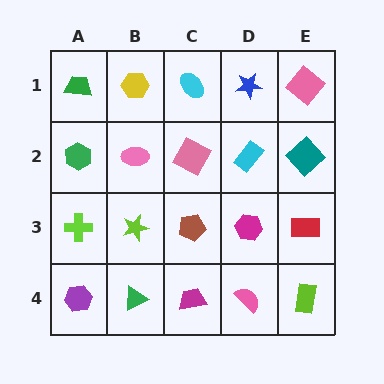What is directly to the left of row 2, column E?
A cyan rectangle.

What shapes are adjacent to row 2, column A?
A green trapezoid (row 1, column A), a lime cross (row 3, column A), a pink ellipse (row 2, column B).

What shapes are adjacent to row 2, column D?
A blue star (row 1, column D), a magenta hexagon (row 3, column D), a pink square (row 2, column C), a teal diamond (row 2, column E).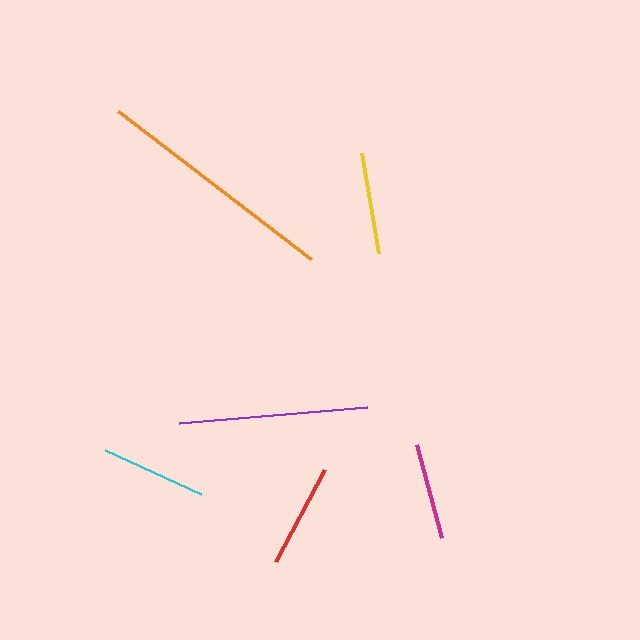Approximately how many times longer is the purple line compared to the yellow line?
The purple line is approximately 1.9 times the length of the yellow line.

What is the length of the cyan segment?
The cyan segment is approximately 106 pixels long.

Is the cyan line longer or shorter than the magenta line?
The cyan line is longer than the magenta line.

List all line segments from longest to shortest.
From longest to shortest: orange, purple, cyan, red, yellow, magenta.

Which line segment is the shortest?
The magenta line is the shortest at approximately 96 pixels.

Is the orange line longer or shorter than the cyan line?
The orange line is longer than the cyan line.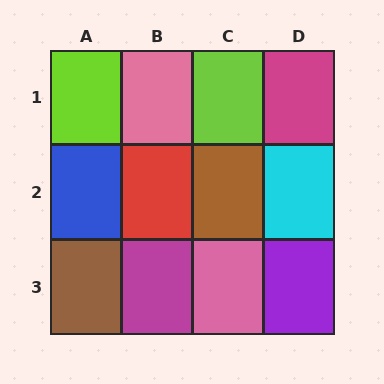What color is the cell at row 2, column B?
Red.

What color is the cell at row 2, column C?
Brown.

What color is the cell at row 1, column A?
Lime.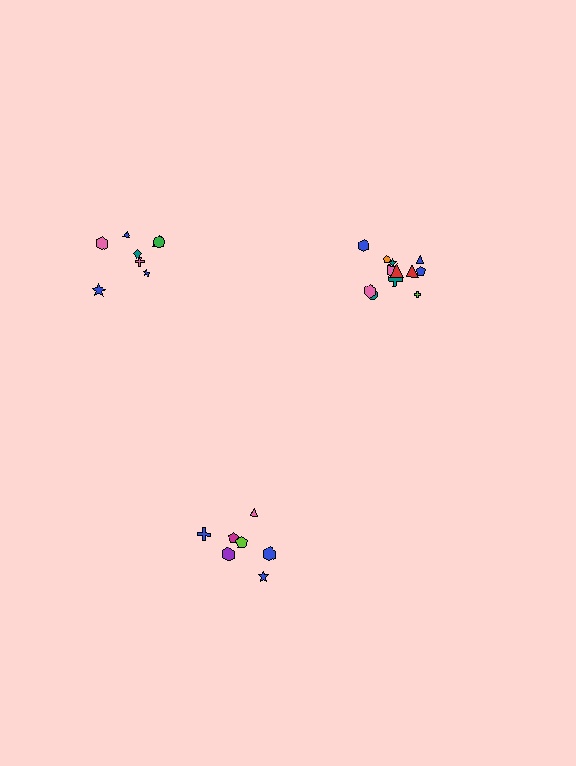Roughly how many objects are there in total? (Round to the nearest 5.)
Roughly 25 objects in total.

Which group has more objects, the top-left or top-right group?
The top-right group.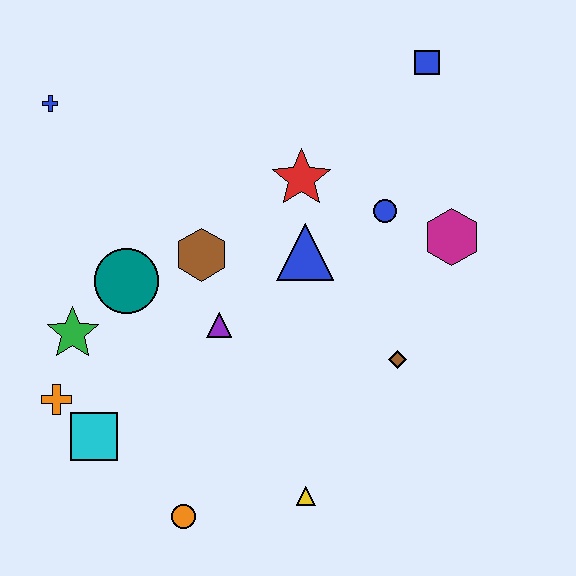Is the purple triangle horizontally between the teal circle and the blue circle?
Yes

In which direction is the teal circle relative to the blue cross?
The teal circle is below the blue cross.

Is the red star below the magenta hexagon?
No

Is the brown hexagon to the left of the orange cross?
No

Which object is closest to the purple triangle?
The brown hexagon is closest to the purple triangle.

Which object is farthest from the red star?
The orange circle is farthest from the red star.